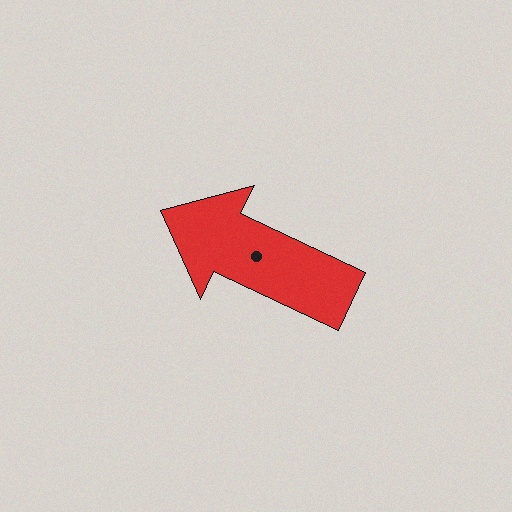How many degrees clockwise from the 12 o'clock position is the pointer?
Approximately 295 degrees.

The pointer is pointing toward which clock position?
Roughly 10 o'clock.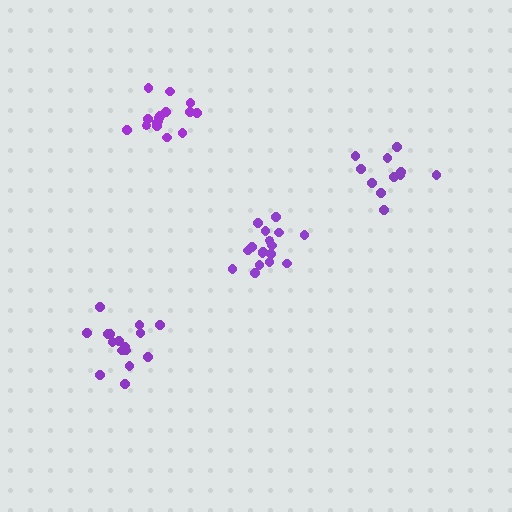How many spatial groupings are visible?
There are 4 spatial groupings.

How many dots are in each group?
Group 1: 16 dots, Group 2: 11 dots, Group 3: 17 dots, Group 4: 16 dots (60 total).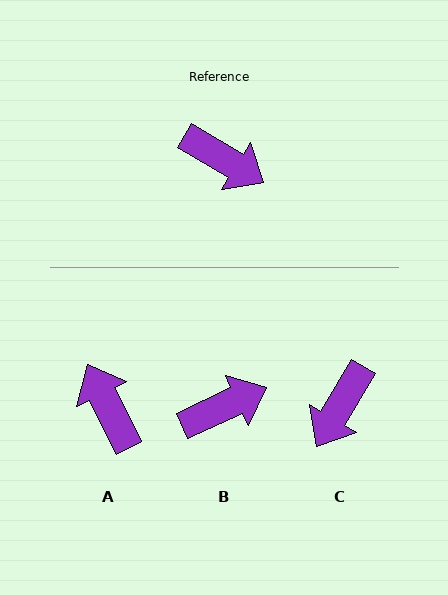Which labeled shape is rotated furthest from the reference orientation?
A, about 147 degrees away.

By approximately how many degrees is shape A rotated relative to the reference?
Approximately 147 degrees counter-clockwise.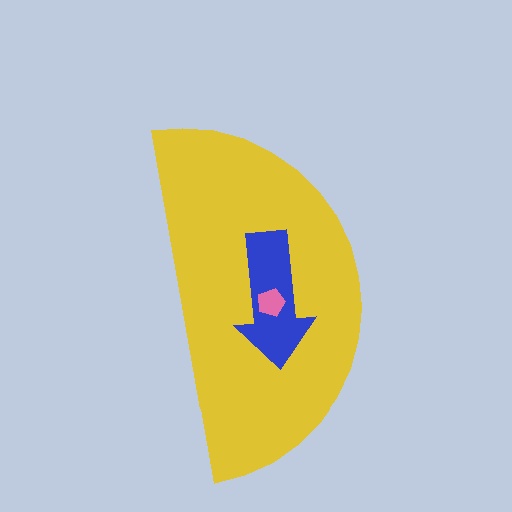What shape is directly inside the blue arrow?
The pink pentagon.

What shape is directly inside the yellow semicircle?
The blue arrow.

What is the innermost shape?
The pink pentagon.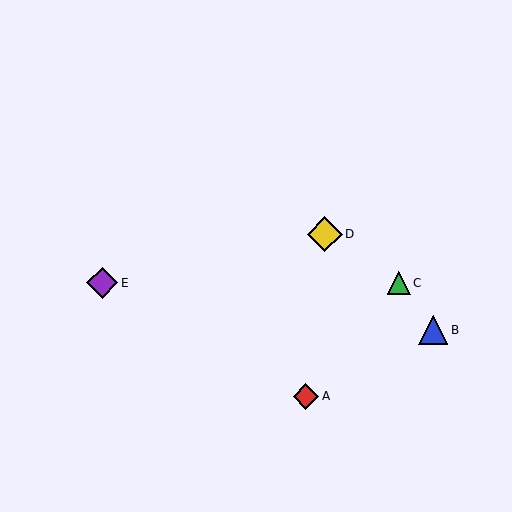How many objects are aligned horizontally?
2 objects (C, E) are aligned horizontally.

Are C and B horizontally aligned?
No, C is at y≈283 and B is at y≈330.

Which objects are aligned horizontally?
Objects C, E are aligned horizontally.